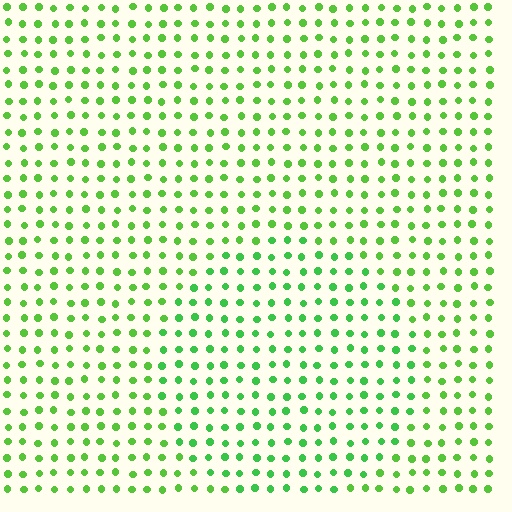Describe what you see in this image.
The image is filled with small lime elements in a uniform arrangement. A circle-shaped region is visible where the elements are tinted to a slightly different hue, forming a subtle color boundary.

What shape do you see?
I see a circle.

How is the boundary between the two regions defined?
The boundary is defined purely by a slight shift in hue (about 19 degrees). Spacing, size, and orientation are identical on both sides.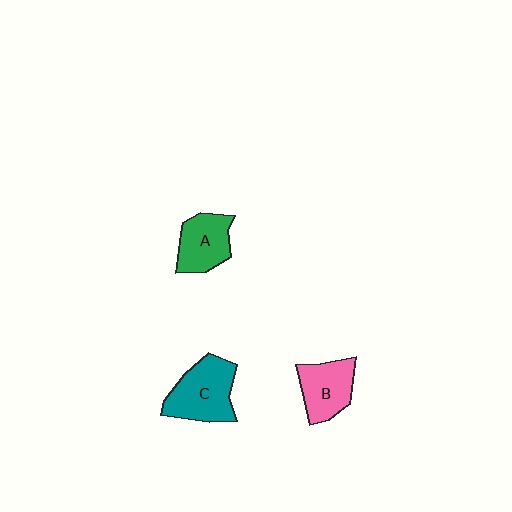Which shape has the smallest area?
Shape A (green).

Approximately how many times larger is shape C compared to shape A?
Approximately 1.3 times.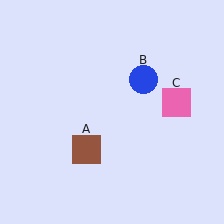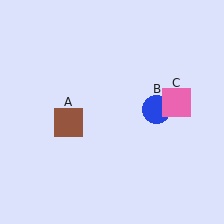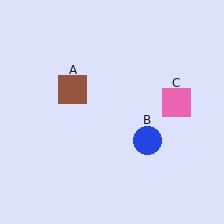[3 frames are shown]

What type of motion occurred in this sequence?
The brown square (object A), blue circle (object B) rotated clockwise around the center of the scene.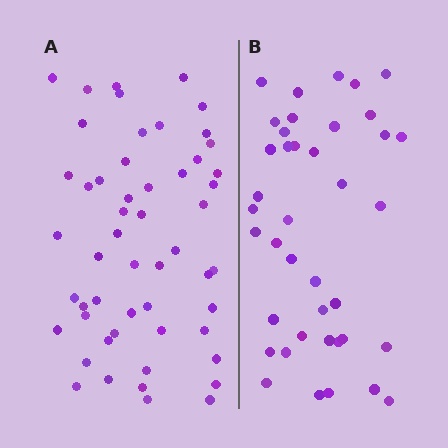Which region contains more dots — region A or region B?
Region A (the left region) has more dots.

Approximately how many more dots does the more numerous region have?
Region A has approximately 15 more dots than region B.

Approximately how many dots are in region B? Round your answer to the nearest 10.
About 40 dots.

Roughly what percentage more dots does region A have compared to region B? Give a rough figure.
About 30% more.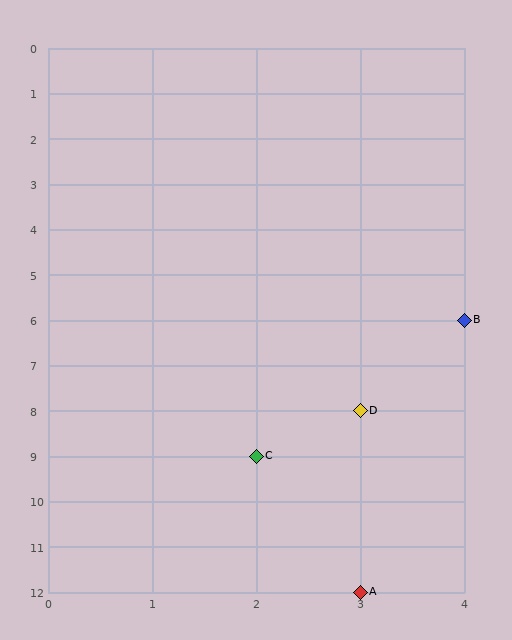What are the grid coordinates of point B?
Point B is at grid coordinates (4, 6).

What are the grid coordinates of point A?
Point A is at grid coordinates (3, 12).